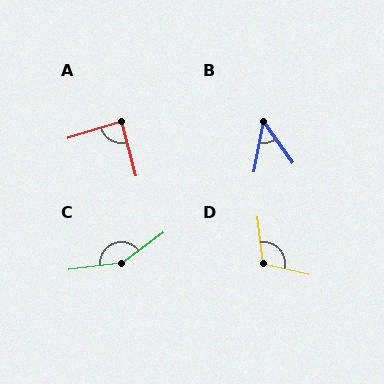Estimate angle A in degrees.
Approximately 88 degrees.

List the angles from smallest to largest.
B (47°), A (88°), D (110°), C (150°).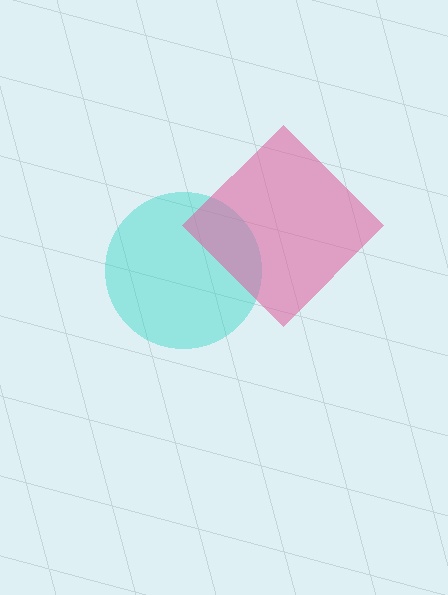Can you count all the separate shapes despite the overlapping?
Yes, there are 2 separate shapes.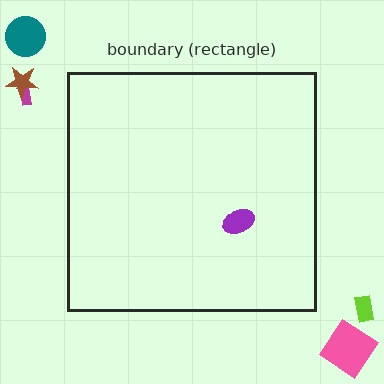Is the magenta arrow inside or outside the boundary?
Outside.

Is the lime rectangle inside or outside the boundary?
Outside.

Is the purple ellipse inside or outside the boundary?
Inside.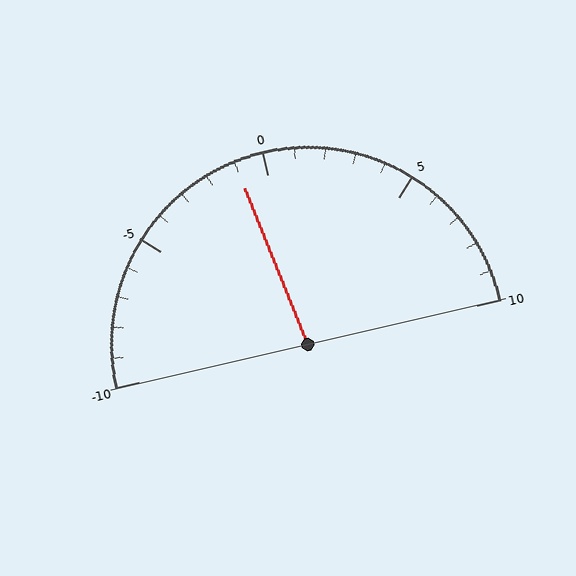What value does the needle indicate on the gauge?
The needle indicates approximately -1.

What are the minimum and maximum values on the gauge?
The gauge ranges from -10 to 10.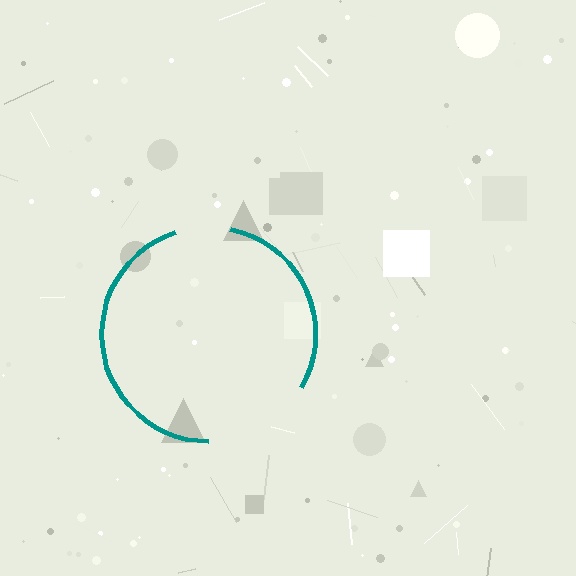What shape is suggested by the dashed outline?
The dashed outline suggests a circle.